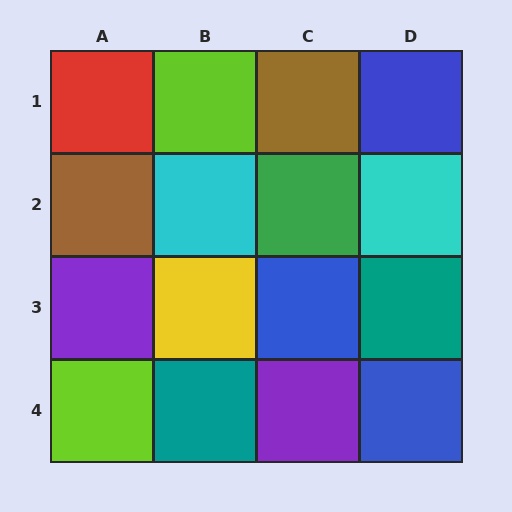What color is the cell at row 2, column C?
Green.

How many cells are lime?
2 cells are lime.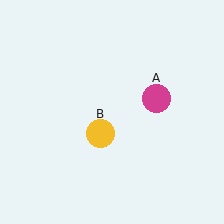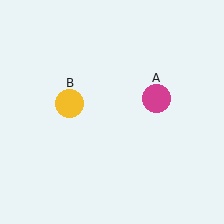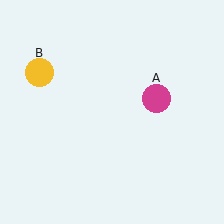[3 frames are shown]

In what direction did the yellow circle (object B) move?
The yellow circle (object B) moved up and to the left.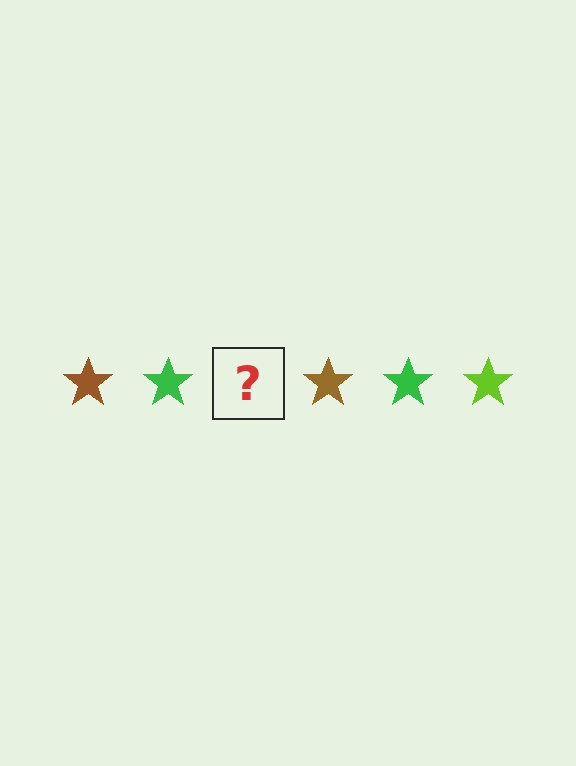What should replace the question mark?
The question mark should be replaced with a lime star.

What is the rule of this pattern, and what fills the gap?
The rule is that the pattern cycles through brown, green, lime stars. The gap should be filled with a lime star.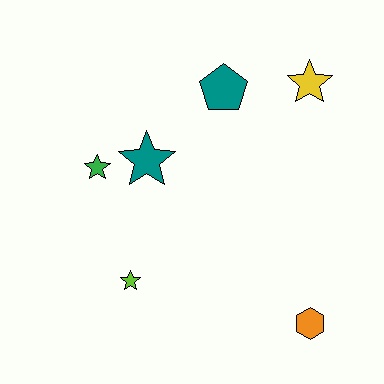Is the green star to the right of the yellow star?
No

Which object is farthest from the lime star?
The yellow star is farthest from the lime star.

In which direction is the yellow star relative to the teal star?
The yellow star is to the right of the teal star.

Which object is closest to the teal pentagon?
The yellow star is closest to the teal pentagon.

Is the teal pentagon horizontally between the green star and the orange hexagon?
Yes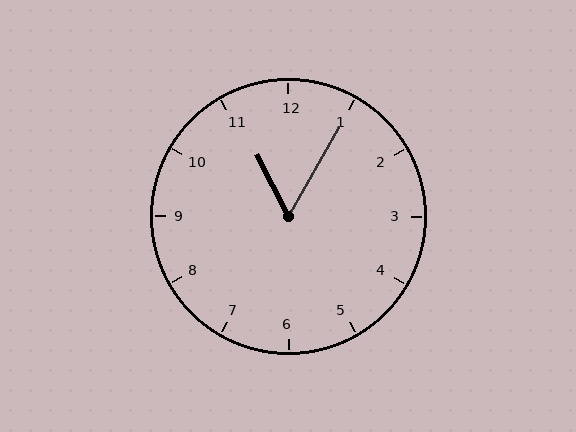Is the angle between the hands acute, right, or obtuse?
It is acute.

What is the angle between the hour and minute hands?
Approximately 58 degrees.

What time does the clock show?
11:05.